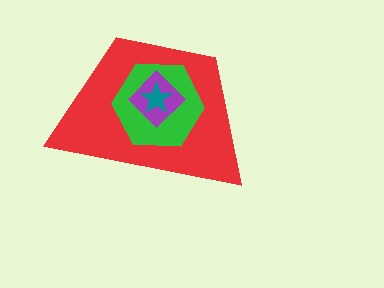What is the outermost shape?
The red trapezoid.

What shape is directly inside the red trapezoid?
The green hexagon.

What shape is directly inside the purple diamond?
The teal star.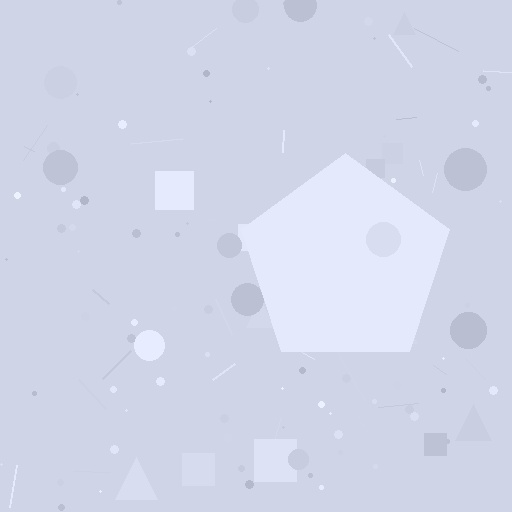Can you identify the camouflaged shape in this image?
The camouflaged shape is a pentagon.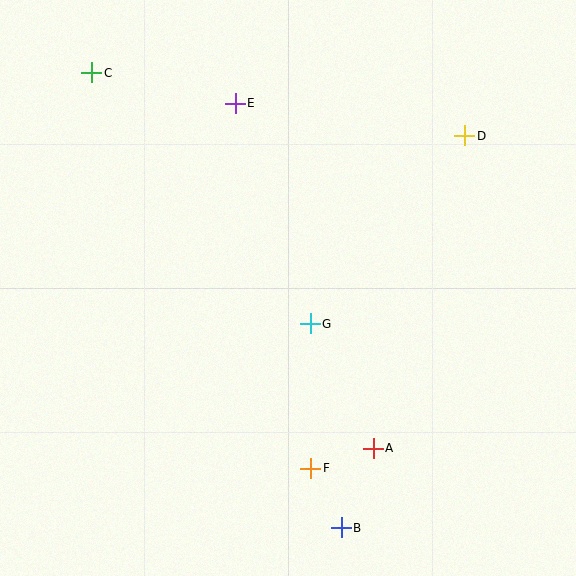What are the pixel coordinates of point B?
Point B is at (341, 528).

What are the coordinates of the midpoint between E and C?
The midpoint between E and C is at (164, 88).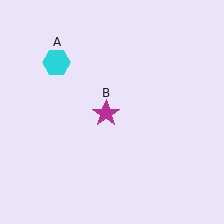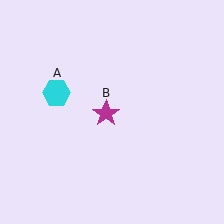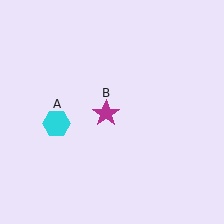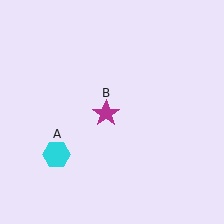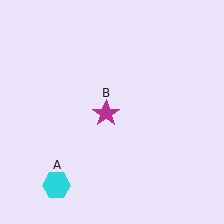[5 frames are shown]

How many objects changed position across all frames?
1 object changed position: cyan hexagon (object A).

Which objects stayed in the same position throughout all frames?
Magenta star (object B) remained stationary.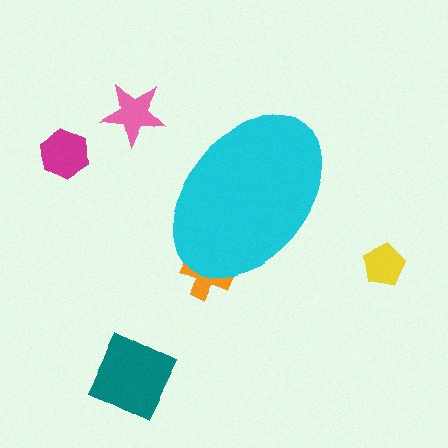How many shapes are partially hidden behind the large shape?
1 shape is partially hidden.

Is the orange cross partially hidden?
Yes, the orange cross is partially hidden behind the cyan ellipse.